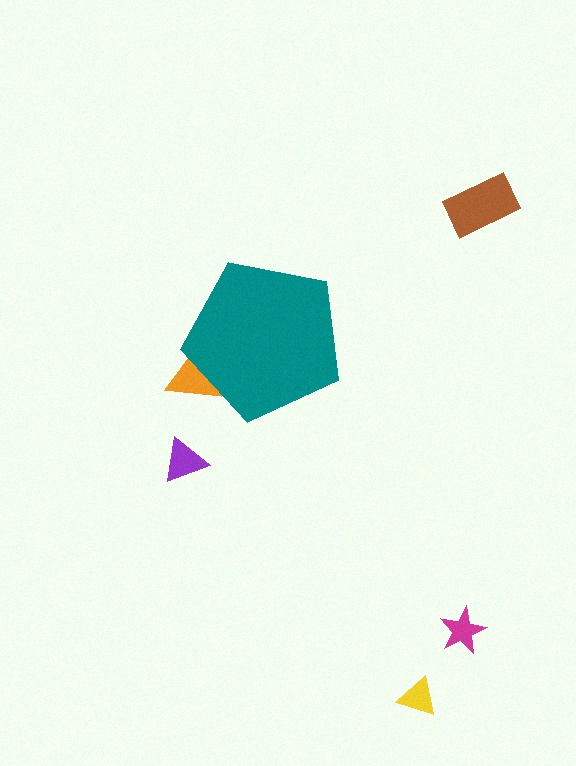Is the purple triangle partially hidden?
No, the purple triangle is fully visible.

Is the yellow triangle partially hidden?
No, the yellow triangle is fully visible.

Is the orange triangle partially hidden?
Yes, the orange triangle is partially hidden behind the teal pentagon.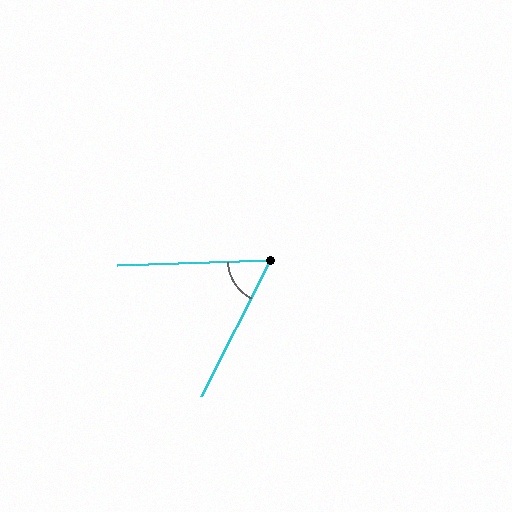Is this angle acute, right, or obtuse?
It is acute.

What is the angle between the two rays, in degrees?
Approximately 61 degrees.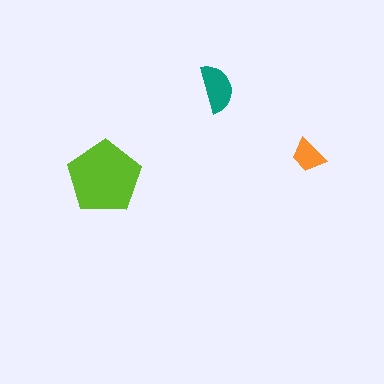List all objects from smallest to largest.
The orange trapezoid, the teal semicircle, the lime pentagon.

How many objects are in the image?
There are 3 objects in the image.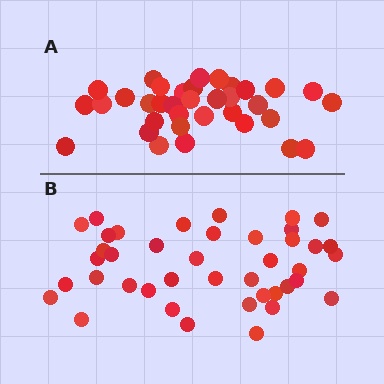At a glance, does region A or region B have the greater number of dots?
Region B (the bottom region) has more dots.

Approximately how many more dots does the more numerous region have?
Region B has about 6 more dots than region A.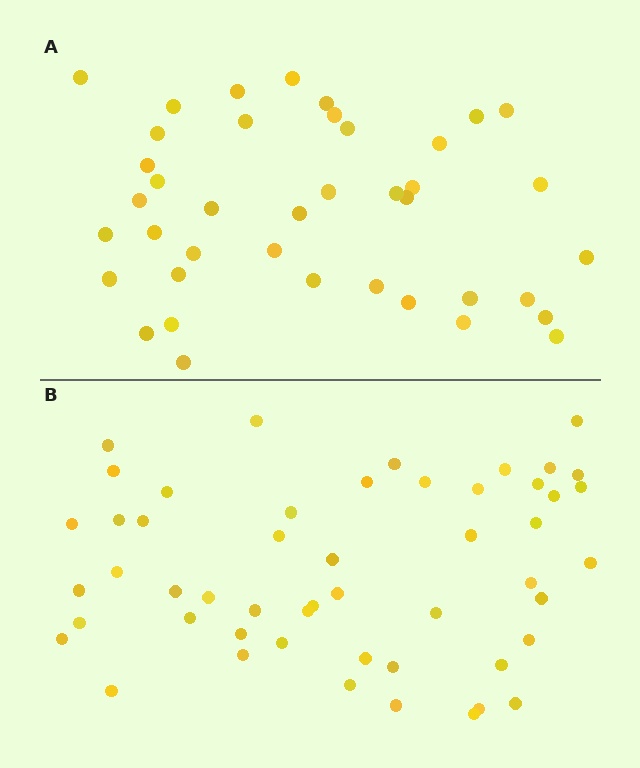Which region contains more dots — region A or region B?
Region B (the bottom region) has more dots.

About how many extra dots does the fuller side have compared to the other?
Region B has roughly 12 or so more dots than region A.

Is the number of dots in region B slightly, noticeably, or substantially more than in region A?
Region B has noticeably more, but not dramatically so. The ratio is roughly 1.3 to 1.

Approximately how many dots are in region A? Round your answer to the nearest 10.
About 40 dots.